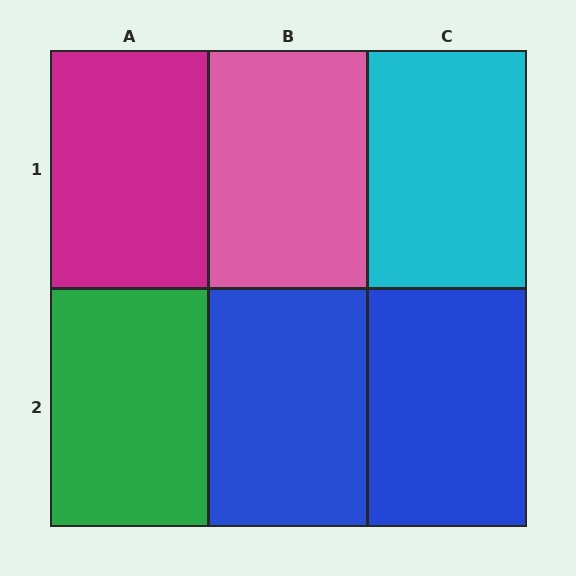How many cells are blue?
2 cells are blue.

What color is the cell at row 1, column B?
Pink.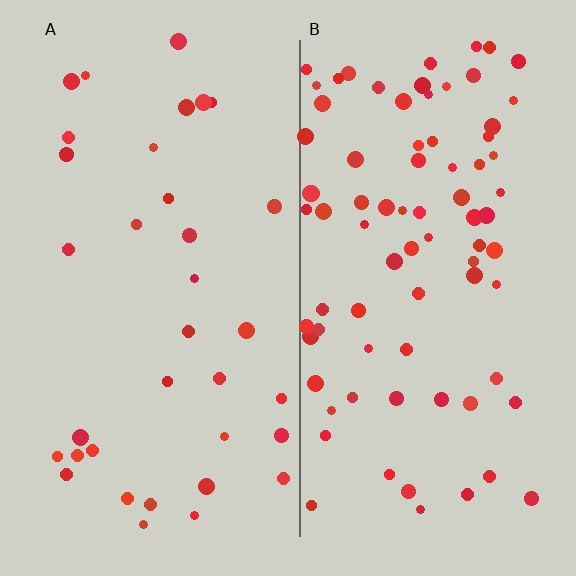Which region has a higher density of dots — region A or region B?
B (the right).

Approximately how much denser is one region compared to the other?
Approximately 2.4× — region B over region A.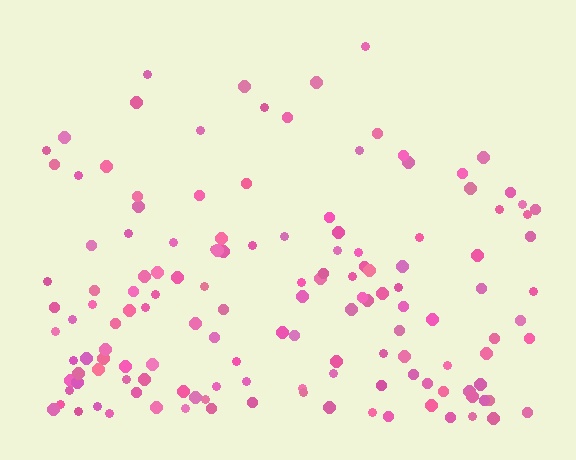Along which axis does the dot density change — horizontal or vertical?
Vertical.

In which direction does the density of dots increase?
From top to bottom, with the bottom side densest.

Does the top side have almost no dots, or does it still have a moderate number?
Still a moderate number, just noticeably fewer than the bottom.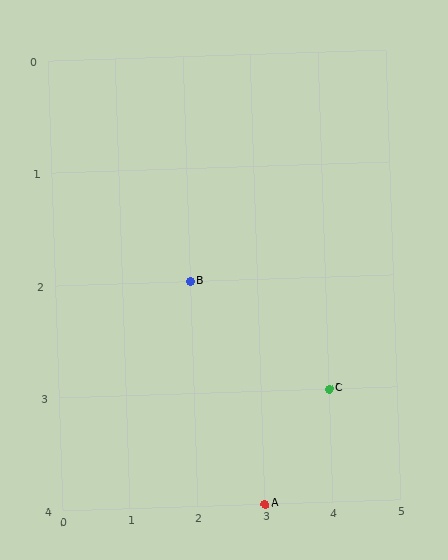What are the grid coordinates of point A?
Point A is at grid coordinates (3, 4).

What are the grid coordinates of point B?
Point B is at grid coordinates (2, 2).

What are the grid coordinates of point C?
Point C is at grid coordinates (4, 3).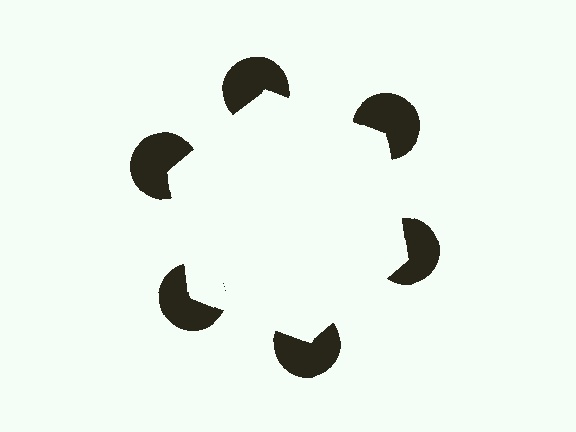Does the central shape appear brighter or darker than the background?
It typically appears slightly brighter than the background, even though no actual brightness change is drawn.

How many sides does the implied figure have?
6 sides.